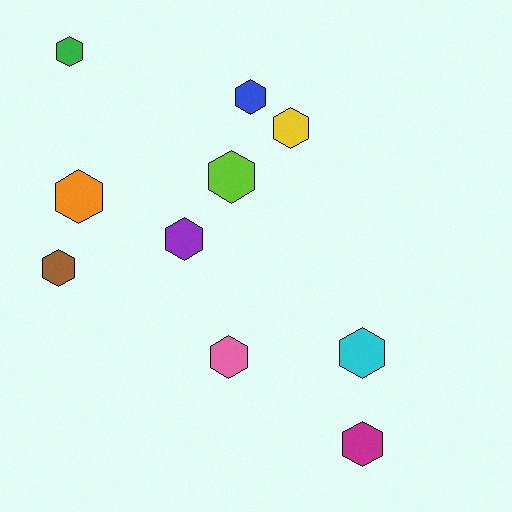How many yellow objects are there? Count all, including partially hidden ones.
There is 1 yellow object.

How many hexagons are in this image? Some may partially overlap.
There are 10 hexagons.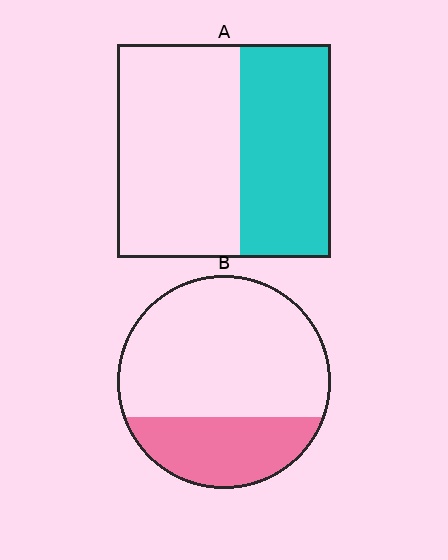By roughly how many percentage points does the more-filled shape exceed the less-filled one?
By roughly 15 percentage points (A over B).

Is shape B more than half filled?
No.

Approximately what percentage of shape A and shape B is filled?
A is approximately 45% and B is approximately 30%.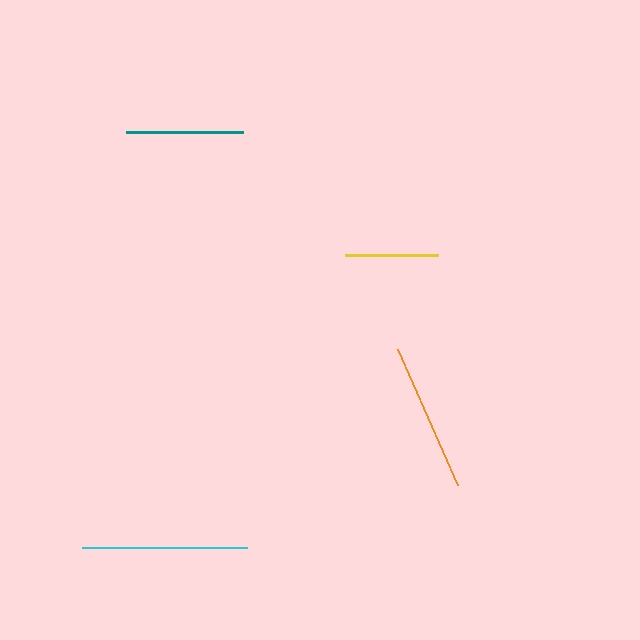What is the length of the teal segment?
The teal segment is approximately 117 pixels long.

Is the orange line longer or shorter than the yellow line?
The orange line is longer than the yellow line.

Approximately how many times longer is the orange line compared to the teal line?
The orange line is approximately 1.3 times the length of the teal line.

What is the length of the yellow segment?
The yellow segment is approximately 93 pixels long.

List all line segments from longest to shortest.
From longest to shortest: cyan, orange, teal, yellow.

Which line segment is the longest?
The cyan line is the longest at approximately 165 pixels.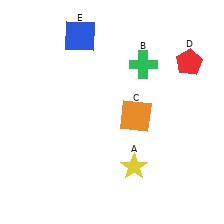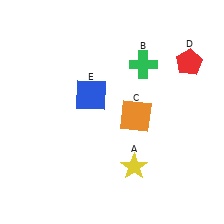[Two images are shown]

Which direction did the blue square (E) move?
The blue square (E) moved down.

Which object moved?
The blue square (E) moved down.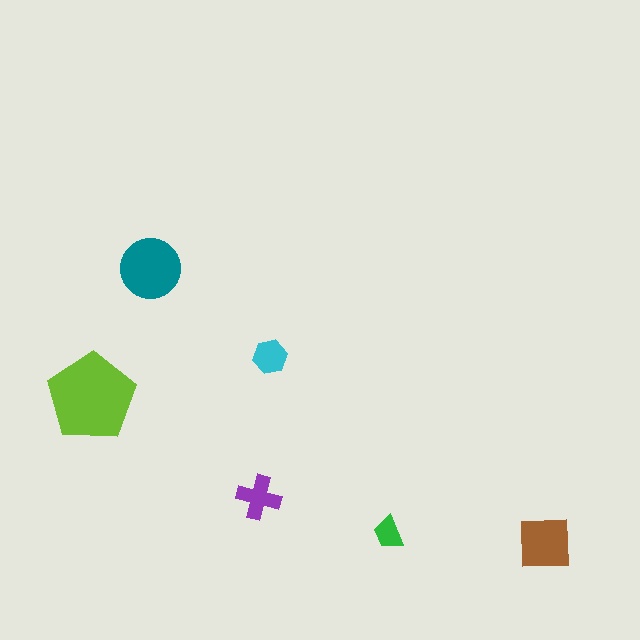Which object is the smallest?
The green trapezoid.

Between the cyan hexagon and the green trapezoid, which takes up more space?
The cyan hexagon.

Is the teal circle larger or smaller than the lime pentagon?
Smaller.